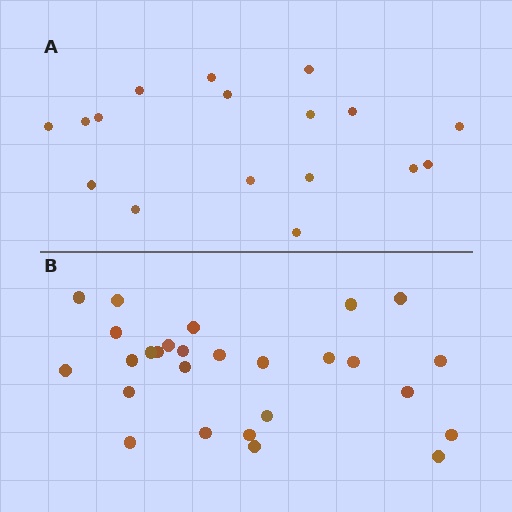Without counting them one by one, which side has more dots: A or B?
Region B (the bottom region) has more dots.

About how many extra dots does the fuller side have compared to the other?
Region B has roughly 10 or so more dots than region A.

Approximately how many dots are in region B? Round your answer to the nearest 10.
About 30 dots. (The exact count is 27, which rounds to 30.)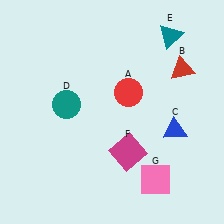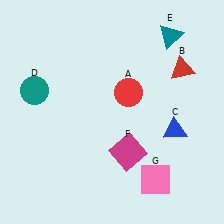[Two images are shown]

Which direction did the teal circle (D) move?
The teal circle (D) moved left.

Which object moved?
The teal circle (D) moved left.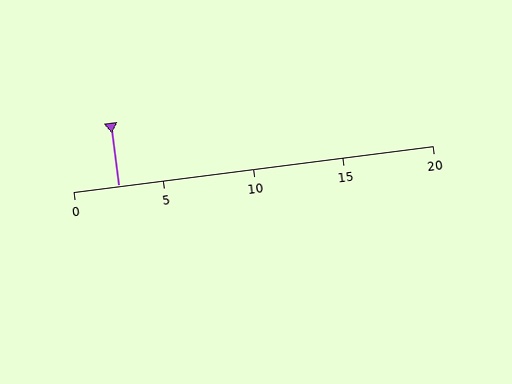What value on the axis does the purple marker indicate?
The marker indicates approximately 2.5.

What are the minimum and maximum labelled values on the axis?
The axis runs from 0 to 20.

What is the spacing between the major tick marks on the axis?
The major ticks are spaced 5 apart.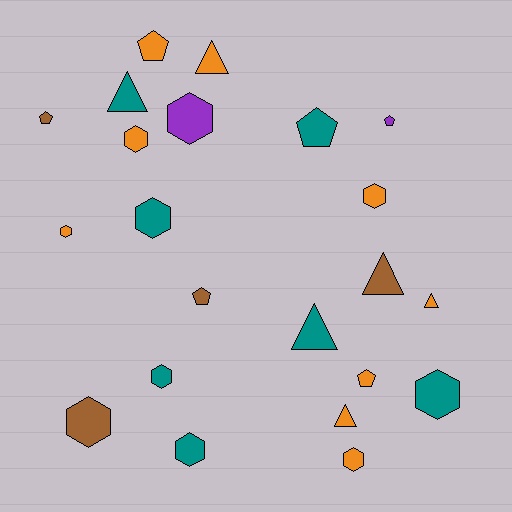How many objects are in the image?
There are 22 objects.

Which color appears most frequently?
Orange, with 9 objects.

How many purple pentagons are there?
There is 1 purple pentagon.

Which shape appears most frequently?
Hexagon, with 10 objects.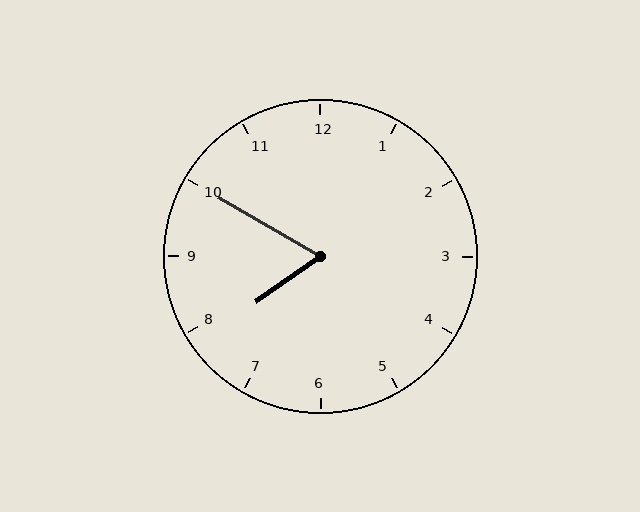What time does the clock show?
7:50.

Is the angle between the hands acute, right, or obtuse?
It is acute.